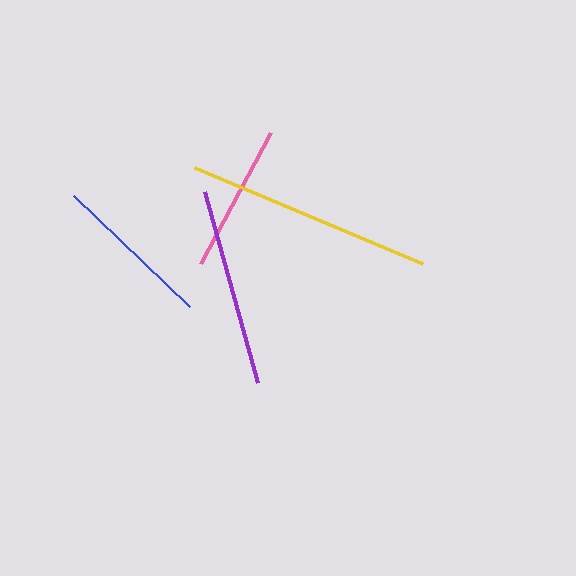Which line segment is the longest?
The yellow line is the longest at approximately 248 pixels.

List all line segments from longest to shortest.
From longest to shortest: yellow, purple, blue, pink.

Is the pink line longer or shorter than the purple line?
The purple line is longer than the pink line.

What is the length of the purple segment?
The purple segment is approximately 199 pixels long.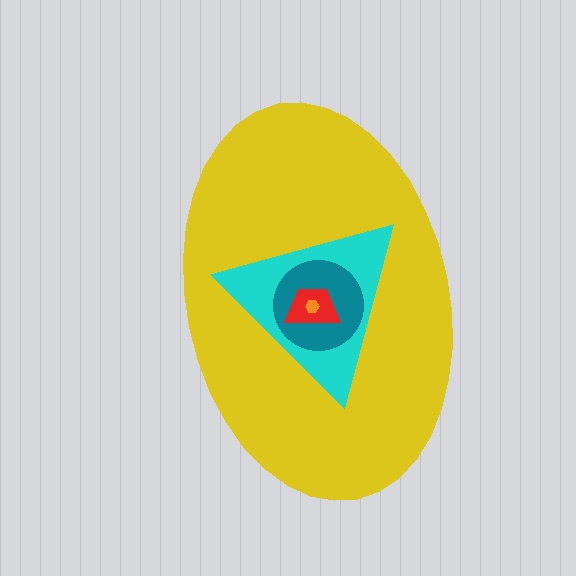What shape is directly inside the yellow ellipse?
The cyan triangle.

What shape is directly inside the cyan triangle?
The teal circle.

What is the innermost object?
The orange hexagon.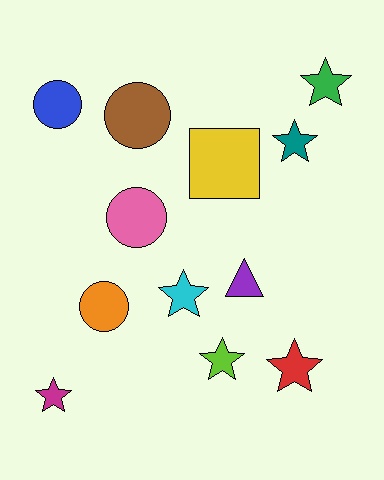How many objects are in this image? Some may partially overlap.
There are 12 objects.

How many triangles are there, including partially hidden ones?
There is 1 triangle.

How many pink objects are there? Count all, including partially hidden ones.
There is 1 pink object.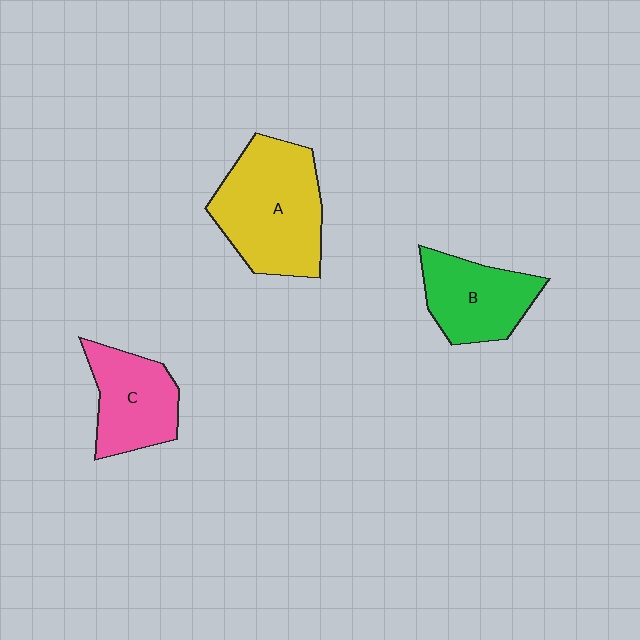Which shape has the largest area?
Shape A (yellow).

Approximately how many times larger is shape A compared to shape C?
Approximately 1.6 times.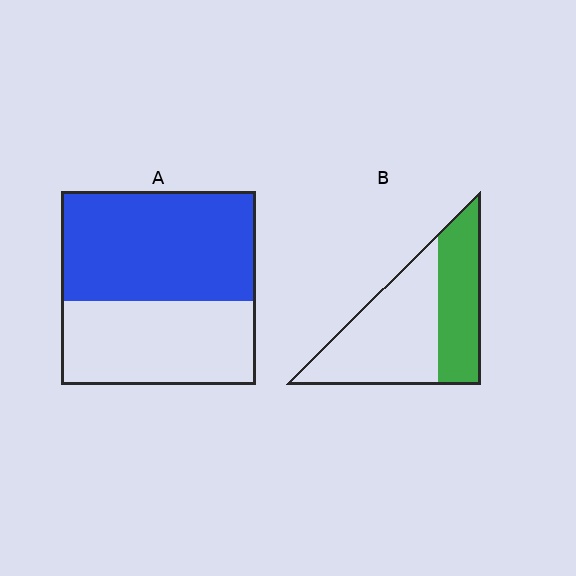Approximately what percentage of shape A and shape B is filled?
A is approximately 55% and B is approximately 40%.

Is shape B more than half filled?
No.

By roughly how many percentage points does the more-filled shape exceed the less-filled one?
By roughly 20 percentage points (A over B).